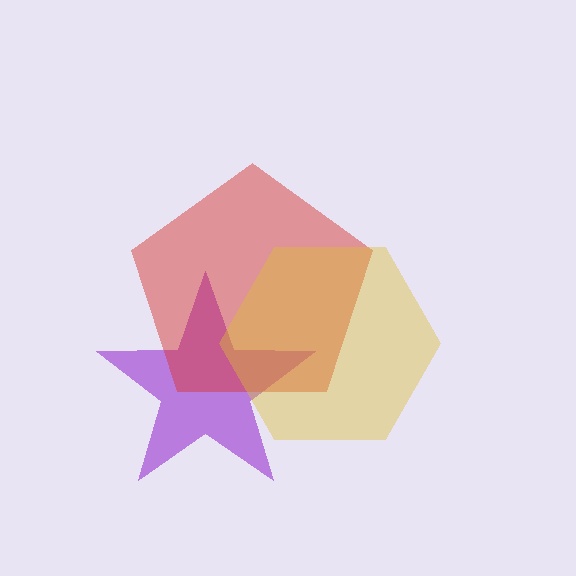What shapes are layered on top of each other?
The layered shapes are: a purple star, a red pentagon, a yellow hexagon.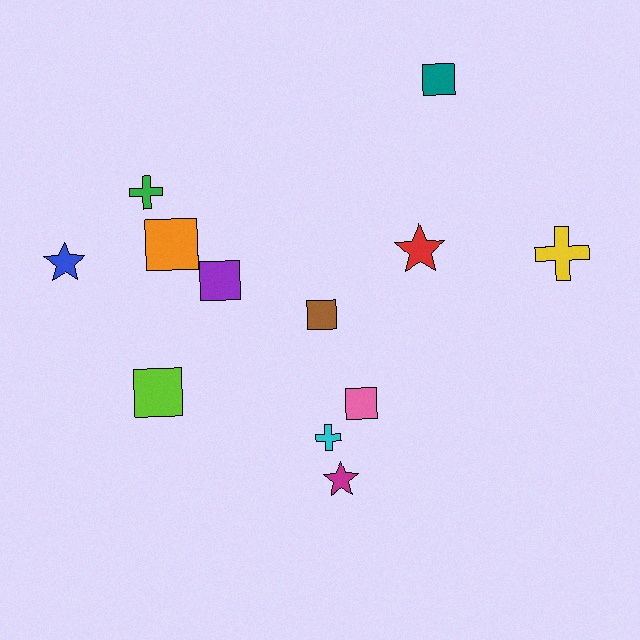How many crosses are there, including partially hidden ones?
There are 3 crosses.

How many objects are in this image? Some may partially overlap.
There are 12 objects.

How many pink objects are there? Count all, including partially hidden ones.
There is 1 pink object.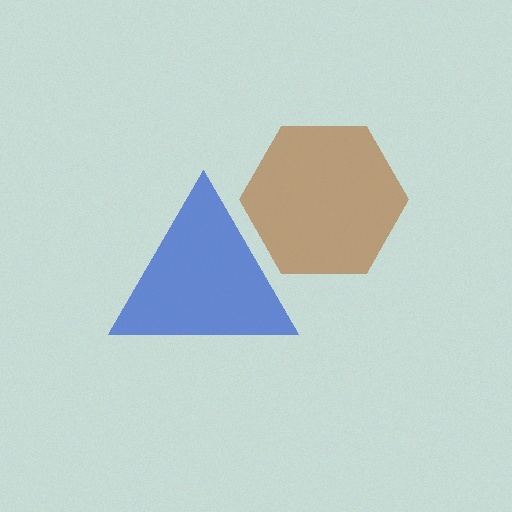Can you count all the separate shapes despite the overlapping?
Yes, there are 2 separate shapes.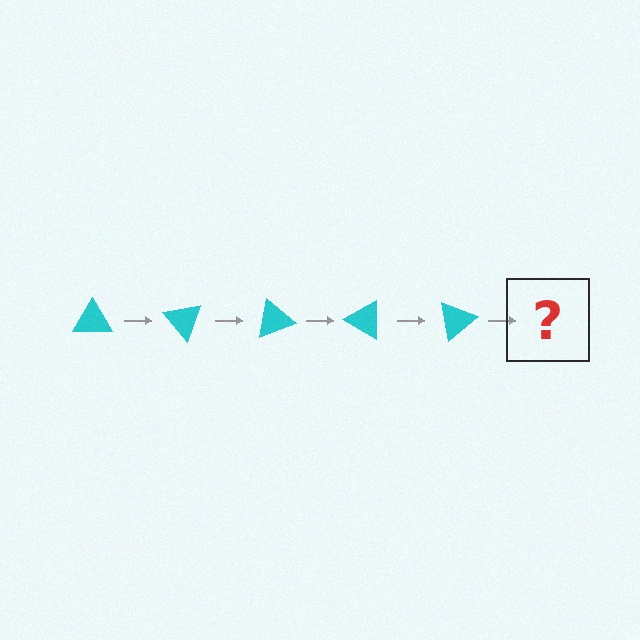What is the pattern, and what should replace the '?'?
The pattern is that the triangle rotates 50 degrees each step. The '?' should be a cyan triangle rotated 250 degrees.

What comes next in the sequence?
The next element should be a cyan triangle rotated 250 degrees.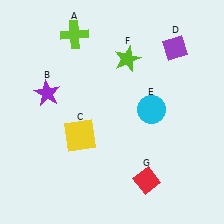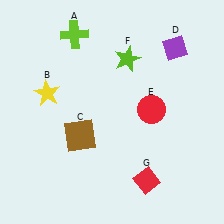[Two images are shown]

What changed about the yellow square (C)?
In Image 1, C is yellow. In Image 2, it changed to brown.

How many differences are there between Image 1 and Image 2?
There are 3 differences between the two images.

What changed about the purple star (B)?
In Image 1, B is purple. In Image 2, it changed to yellow.